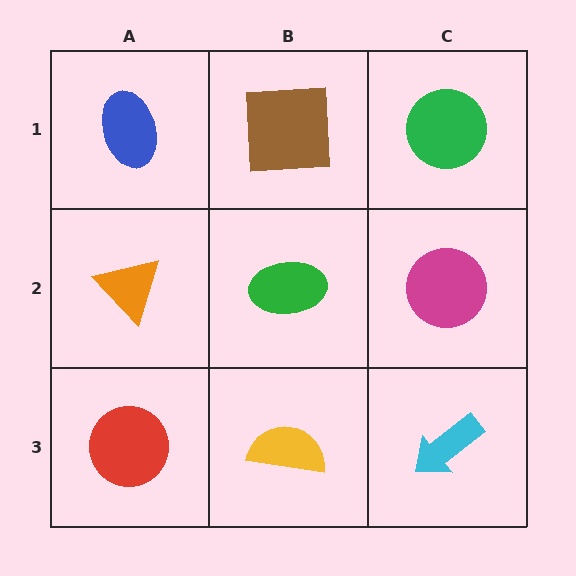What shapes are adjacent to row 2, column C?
A green circle (row 1, column C), a cyan arrow (row 3, column C), a green ellipse (row 2, column B).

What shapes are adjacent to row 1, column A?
An orange triangle (row 2, column A), a brown square (row 1, column B).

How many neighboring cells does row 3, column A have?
2.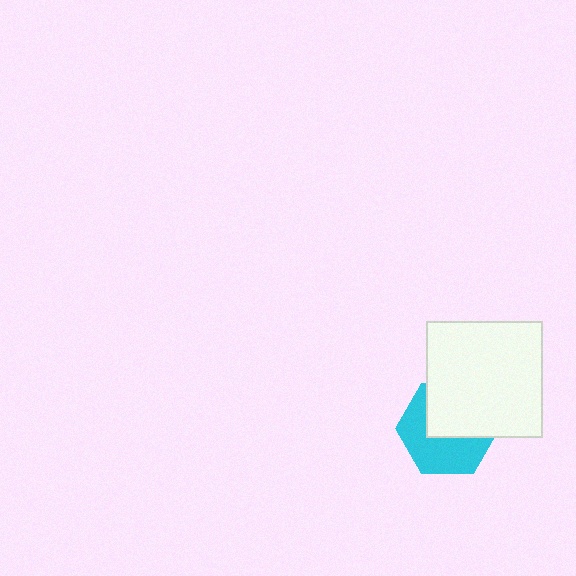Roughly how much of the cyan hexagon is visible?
About half of it is visible (roughly 52%).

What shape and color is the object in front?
The object in front is a white square.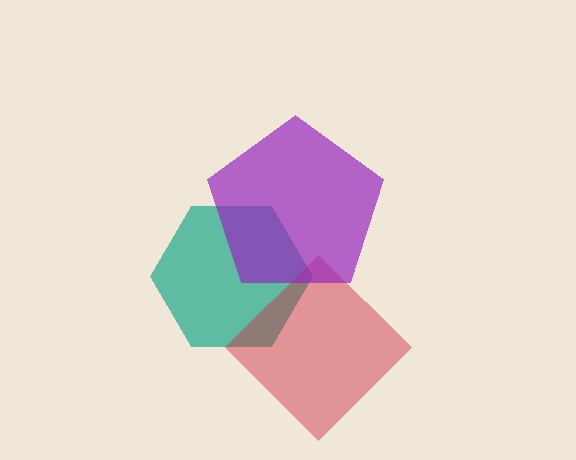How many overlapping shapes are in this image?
There are 3 overlapping shapes in the image.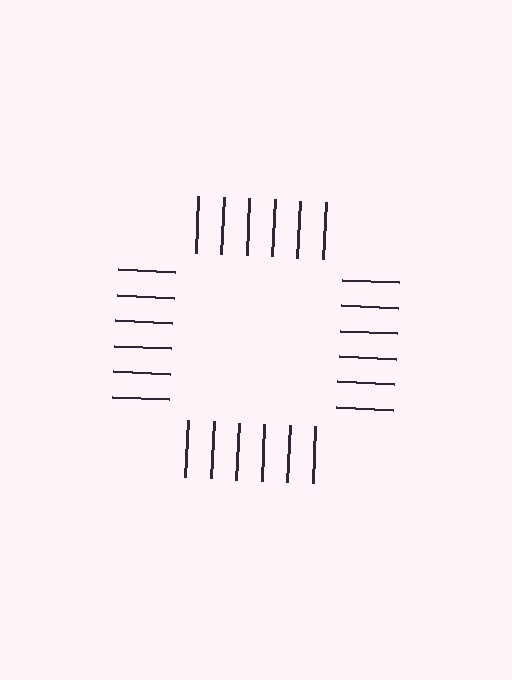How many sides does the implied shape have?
4 sides — the line-ends trace a square.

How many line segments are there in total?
24 — 6 along each of the 4 edges.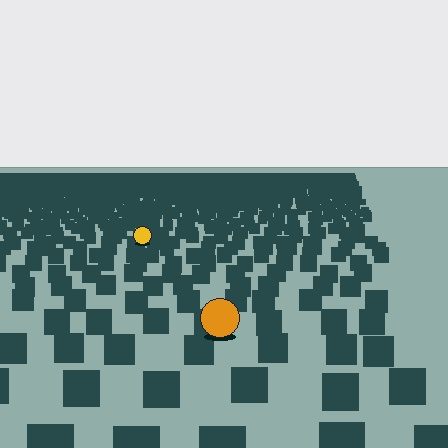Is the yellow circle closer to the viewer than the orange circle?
No. The orange circle is closer — you can tell from the texture gradient: the ground texture is coarser near it.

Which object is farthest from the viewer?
The yellow circle is farthest from the viewer. It appears smaller and the ground texture around it is denser.